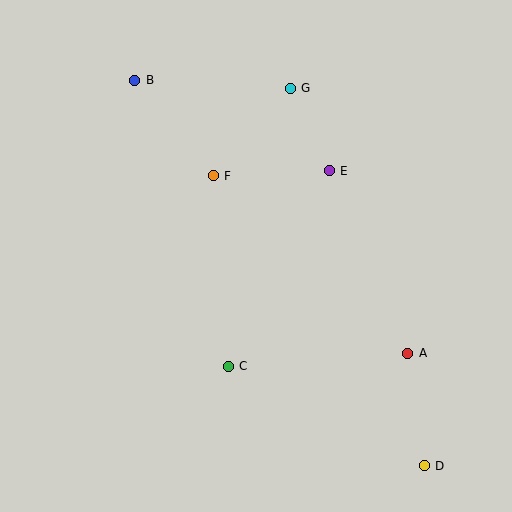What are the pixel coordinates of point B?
Point B is at (135, 80).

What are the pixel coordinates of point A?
Point A is at (408, 353).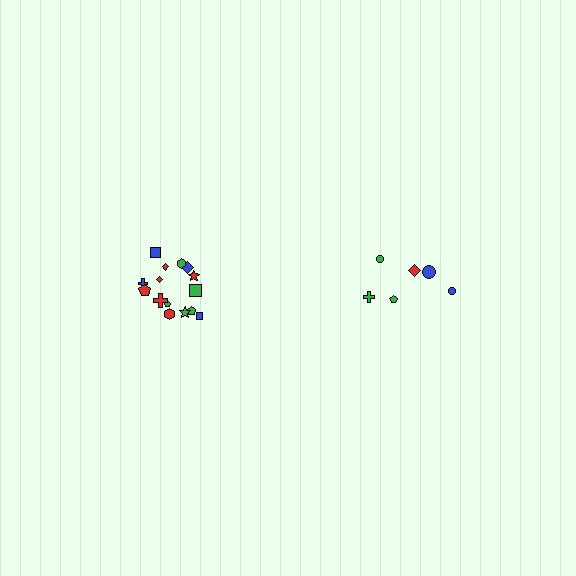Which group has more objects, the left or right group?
The left group.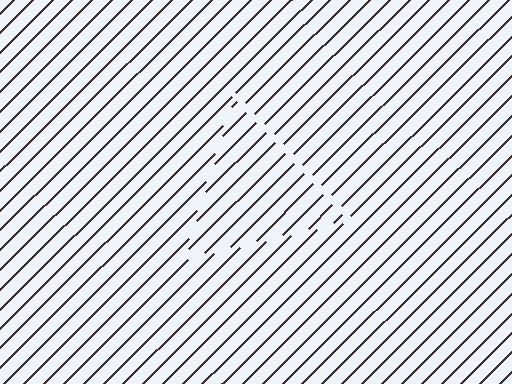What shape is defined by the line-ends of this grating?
An illusory triangle. The interior of the shape contains the same grating, shifted by half a period — the contour is defined by the phase discontinuity where line-ends from the inner and outer gratings abut.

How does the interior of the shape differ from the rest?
The interior of the shape contains the same grating, shifted by half a period — the contour is defined by the phase discontinuity where line-ends from the inner and outer gratings abut.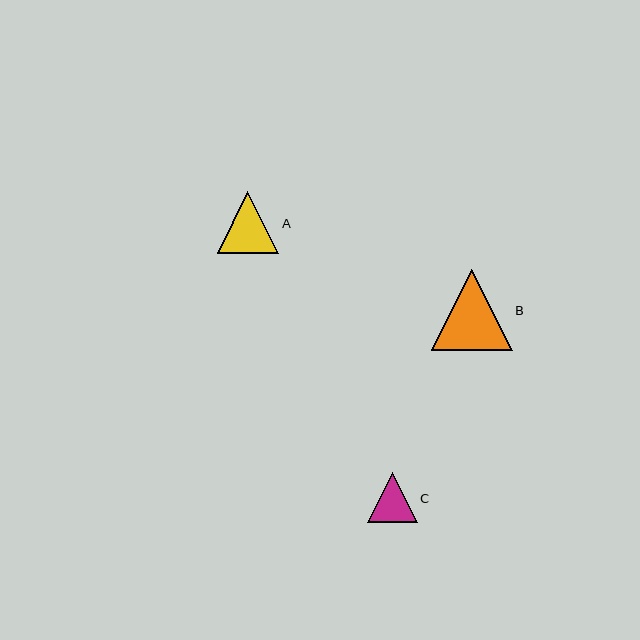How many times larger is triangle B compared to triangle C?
Triangle B is approximately 1.6 times the size of triangle C.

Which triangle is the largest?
Triangle B is the largest with a size of approximately 81 pixels.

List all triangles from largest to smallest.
From largest to smallest: B, A, C.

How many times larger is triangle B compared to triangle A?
Triangle B is approximately 1.3 times the size of triangle A.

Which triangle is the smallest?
Triangle C is the smallest with a size of approximately 50 pixels.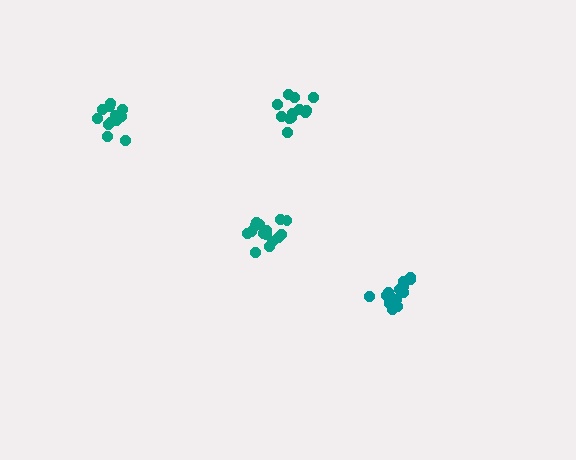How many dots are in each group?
Group 1: 12 dots, Group 2: 15 dots, Group 3: 12 dots, Group 4: 15 dots (54 total).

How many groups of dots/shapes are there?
There are 4 groups.